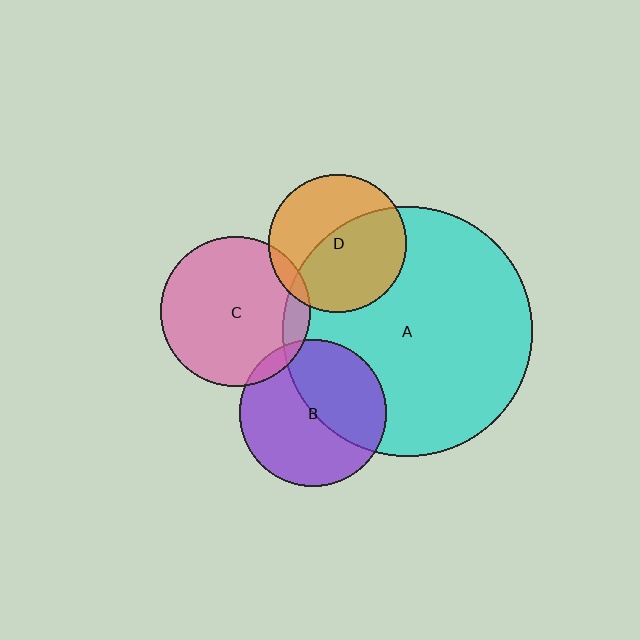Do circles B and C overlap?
Yes.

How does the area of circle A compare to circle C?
Approximately 2.8 times.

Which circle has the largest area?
Circle A (cyan).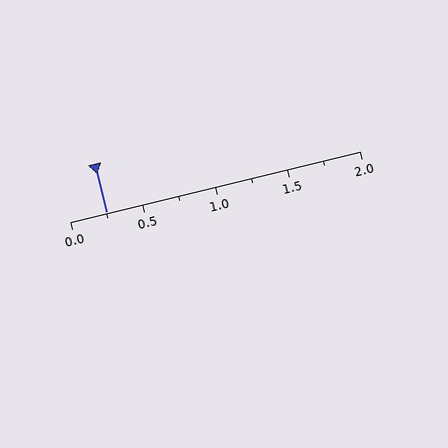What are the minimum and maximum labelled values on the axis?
The axis runs from 0.0 to 2.0.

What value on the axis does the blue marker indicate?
The marker indicates approximately 0.25.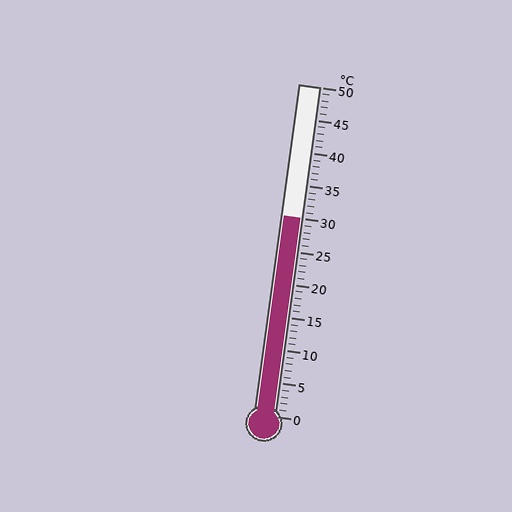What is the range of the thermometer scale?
The thermometer scale ranges from 0°C to 50°C.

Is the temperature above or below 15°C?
The temperature is above 15°C.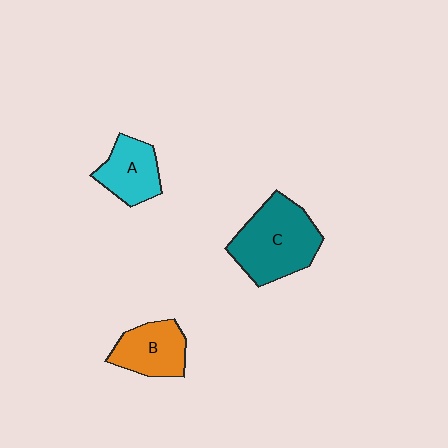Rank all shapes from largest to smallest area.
From largest to smallest: C (teal), B (orange), A (cyan).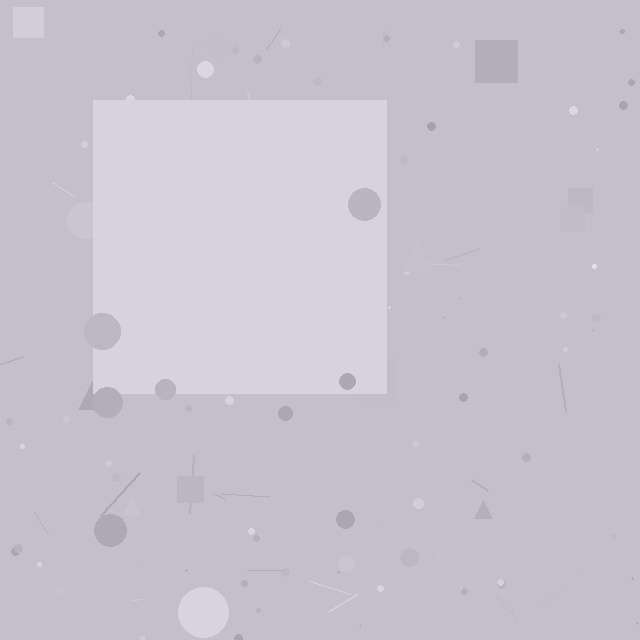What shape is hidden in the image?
A square is hidden in the image.